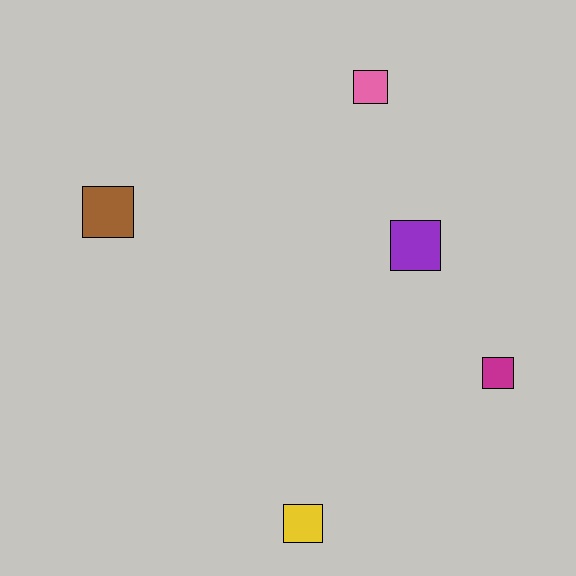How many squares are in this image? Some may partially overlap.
There are 5 squares.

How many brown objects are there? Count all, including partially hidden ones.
There is 1 brown object.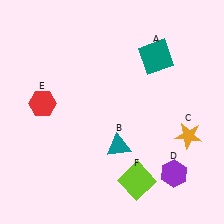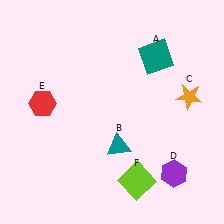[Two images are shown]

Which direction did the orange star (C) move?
The orange star (C) moved up.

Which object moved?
The orange star (C) moved up.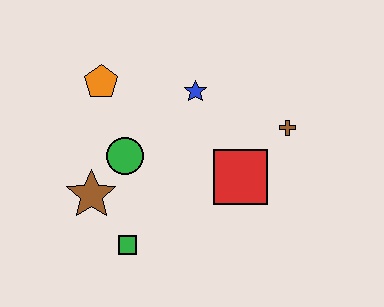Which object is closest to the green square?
The brown star is closest to the green square.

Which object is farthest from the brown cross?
The brown star is farthest from the brown cross.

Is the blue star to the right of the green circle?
Yes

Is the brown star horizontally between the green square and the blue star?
No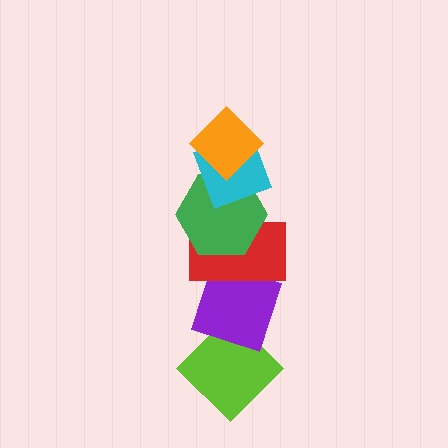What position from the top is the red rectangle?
The red rectangle is 4th from the top.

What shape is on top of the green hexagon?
The cyan diamond is on top of the green hexagon.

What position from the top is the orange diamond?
The orange diamond is 1st from the top.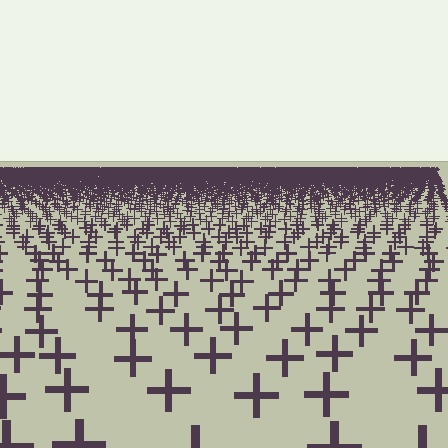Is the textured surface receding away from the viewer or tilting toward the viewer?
The surface is receding away from the viewer. Texture elements get smaller and denser toward the top.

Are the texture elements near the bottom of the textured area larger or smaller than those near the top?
Larger. Near the bottom, elements are closer to the viewer and appear at a bigger on-screen size.